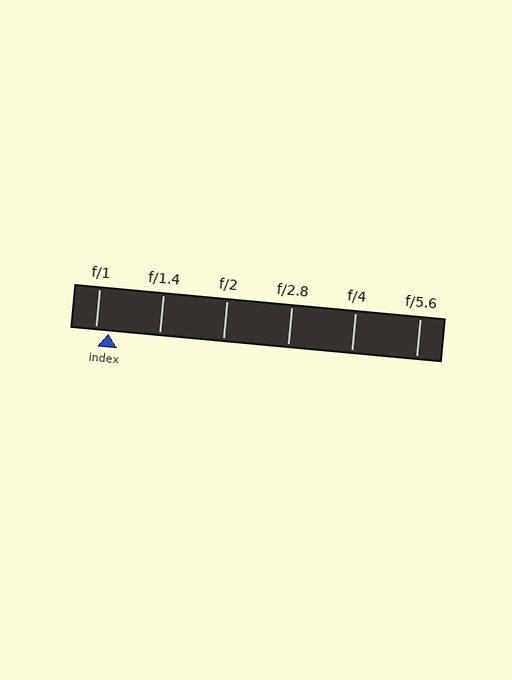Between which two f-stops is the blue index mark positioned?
The index mark is between f/1 and f/1.4.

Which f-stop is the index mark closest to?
The index mark is closest to f/1.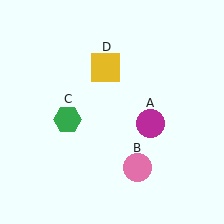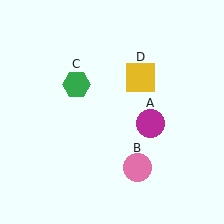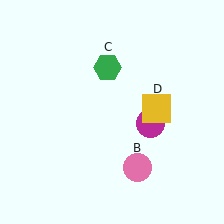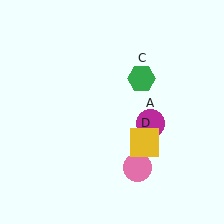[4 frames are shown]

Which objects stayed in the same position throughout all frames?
Magenta circle (object A) and pink circle (object B) remained stationary.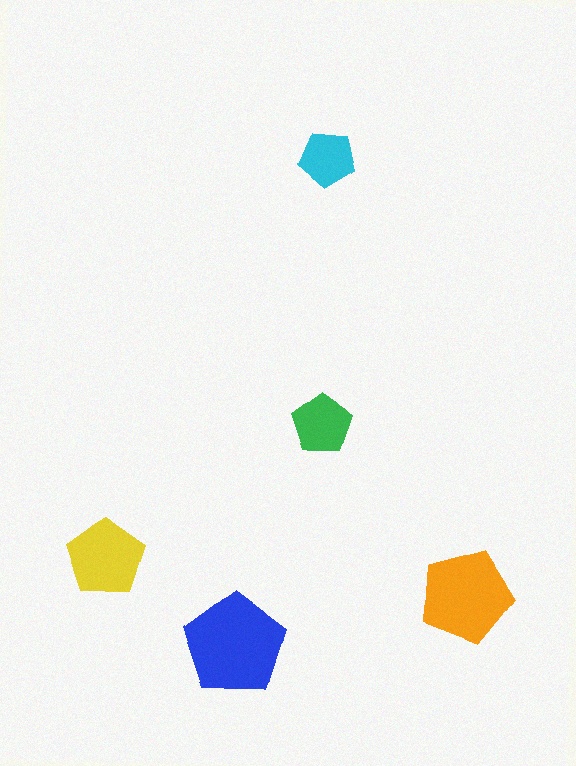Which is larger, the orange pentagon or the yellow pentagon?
The orange one.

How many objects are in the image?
There are 5 objects in the image.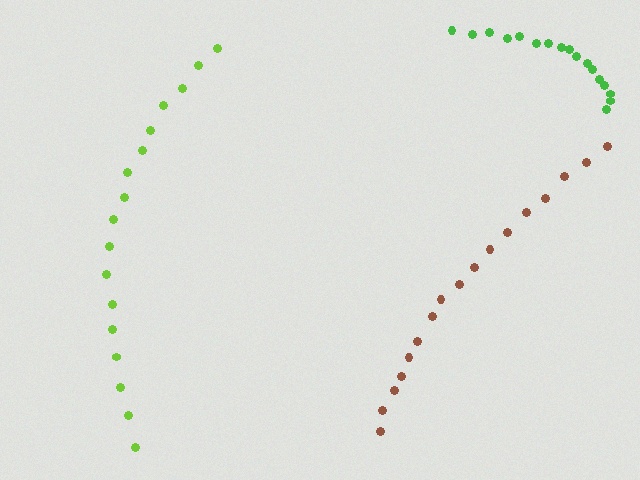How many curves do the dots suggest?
There are 3 distinct paths.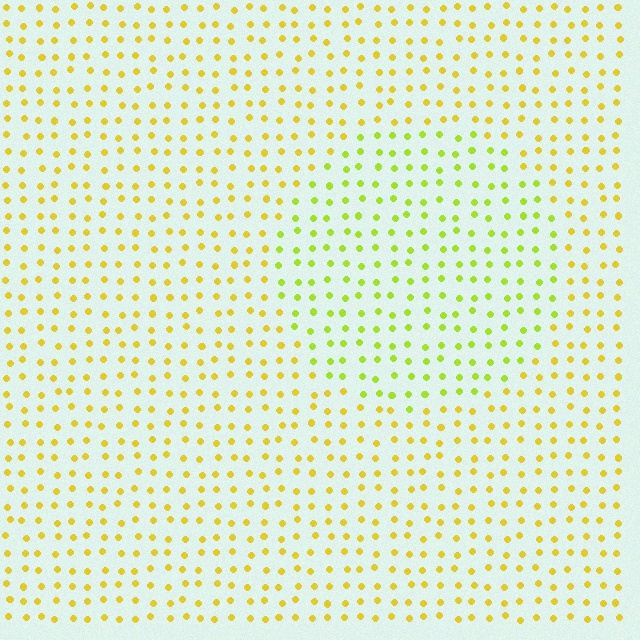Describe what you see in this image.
The image is filled with small yellow elements in a uniform arrangement. A circle-shaped region is visible where the elements are tinted to a slightly different hue, forming a subtle color boundary.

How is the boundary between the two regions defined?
The boundary is defined purely by a slight shift in hue (about 30 degrees). Spacing, size, and orientation are identical on both sides.